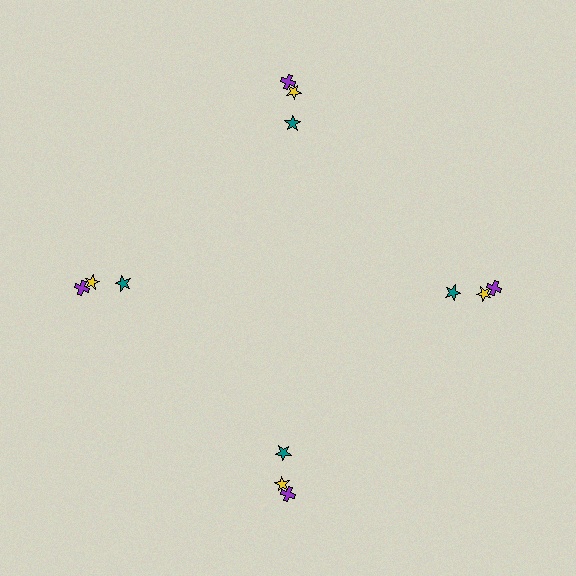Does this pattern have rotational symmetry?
Yes, this pattern has 4-fold rotational symmetry. It looks the same after rotating 90 degrees around the center.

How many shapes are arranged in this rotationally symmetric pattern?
There are 12 shapes, arranged in 4 groups of 3.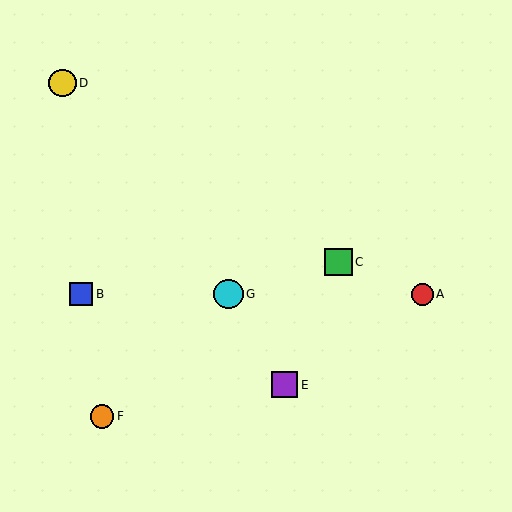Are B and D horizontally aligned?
No, B is at y≈294 and D is at y≈83.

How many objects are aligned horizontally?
3 objects (A, B, G) are aligned horizontally.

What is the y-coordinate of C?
Object C is at y≈262.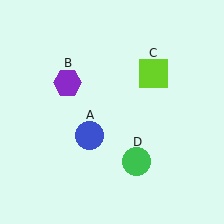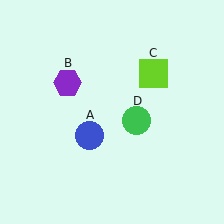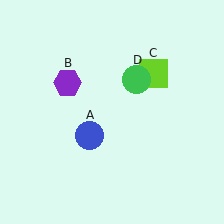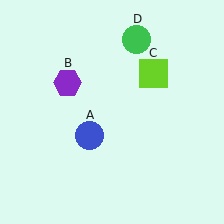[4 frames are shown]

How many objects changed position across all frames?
1 object changed position: green circle (object D).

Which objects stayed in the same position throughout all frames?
Blue circle (object A) and purple hexagon (object B) and lime square (object C) remained stationary.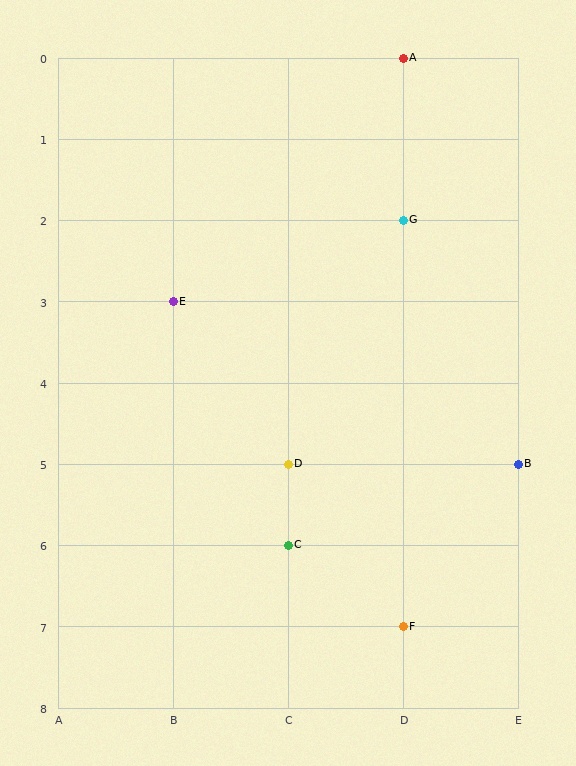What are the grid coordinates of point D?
Point D is at grid coordinates (C, 5).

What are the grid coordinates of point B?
Point B is at grid coordinates (E, 5).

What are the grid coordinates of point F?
Point F is at grid coordinates (D, 7).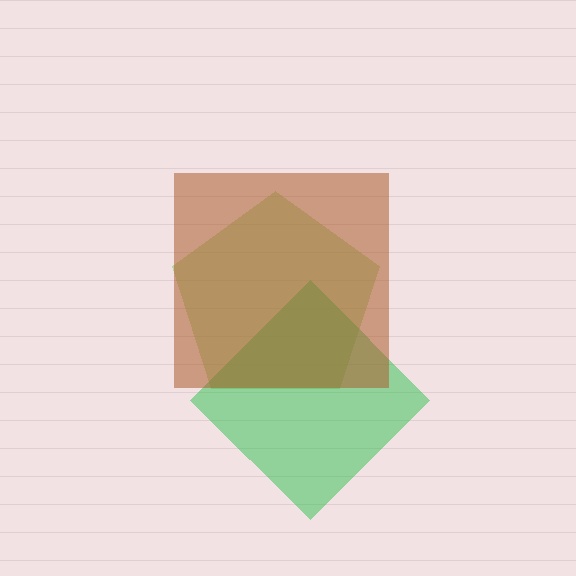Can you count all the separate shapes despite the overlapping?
Yes, there are 3 separate shapes.